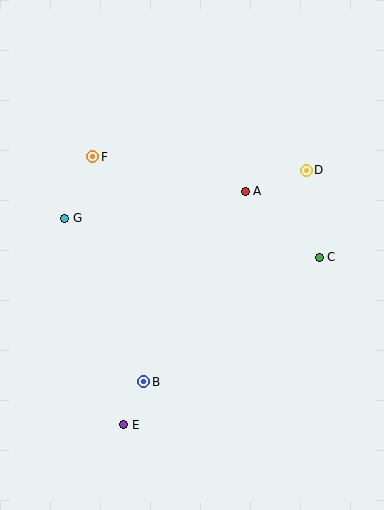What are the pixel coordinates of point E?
Point E is at (124, 425).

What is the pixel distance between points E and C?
The distance between E and C is 257 pixels.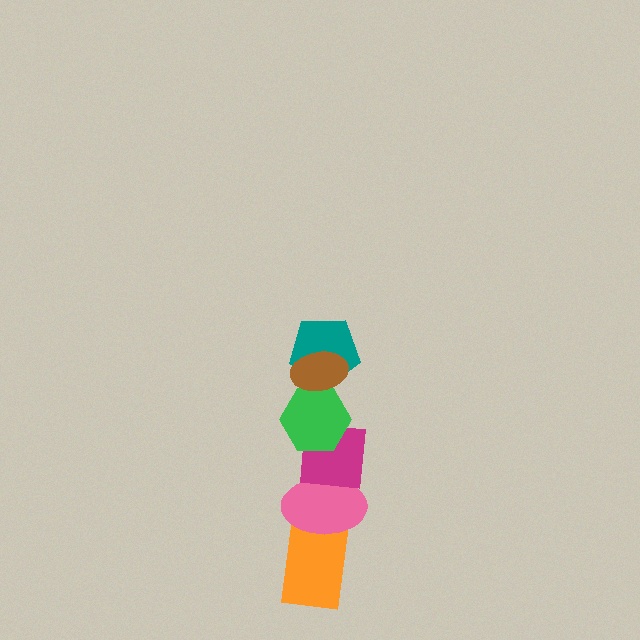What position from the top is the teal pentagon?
The teal pentagon is 2nd from the top.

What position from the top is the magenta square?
The magenta square is 4th from the top.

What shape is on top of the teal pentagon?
The brown ellipse is on top of the teal pentagon.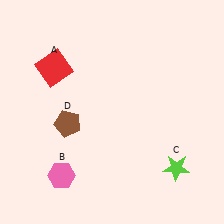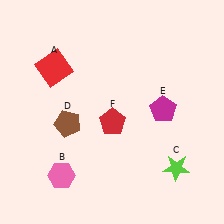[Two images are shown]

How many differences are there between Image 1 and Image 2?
There are 2 differences between the two images.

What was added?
A magenta pentagon (E), a red pentagon (F) were added in Image 2.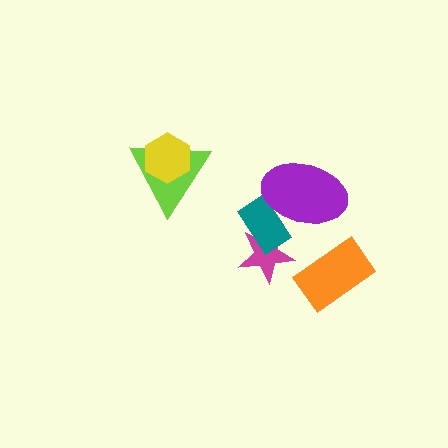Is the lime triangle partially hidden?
Yes, it is partially covered by another shape.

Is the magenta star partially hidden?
Yes, it is partially covered by another shape.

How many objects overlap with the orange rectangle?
0 objects overlap with the orange rectangle.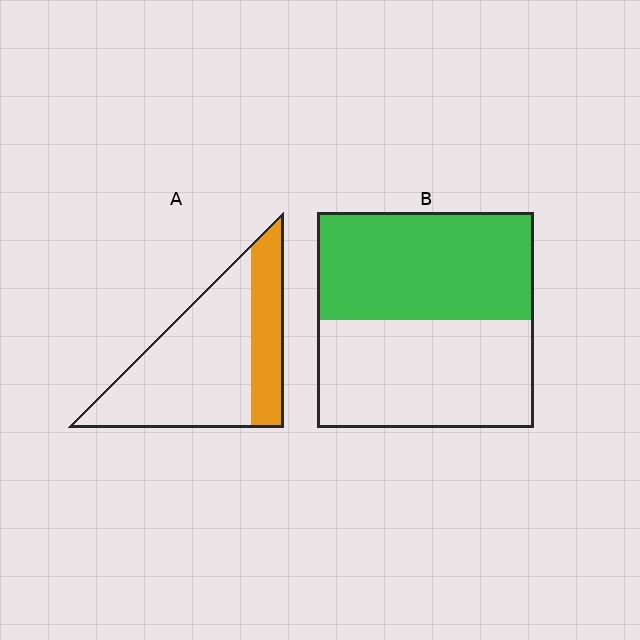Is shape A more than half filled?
No.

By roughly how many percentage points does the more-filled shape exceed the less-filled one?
By roughly 20 percentage points (B over A).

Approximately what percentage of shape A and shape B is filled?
A is approximately 30% and B is approximately 50%.